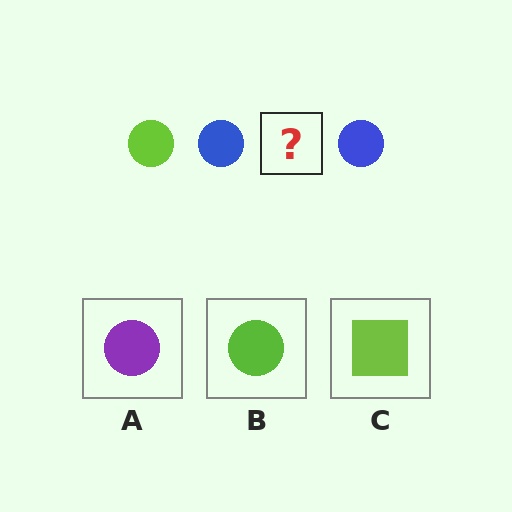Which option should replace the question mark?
Option B.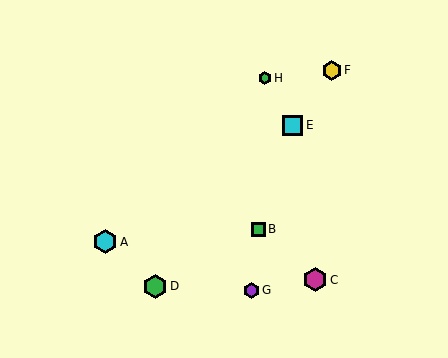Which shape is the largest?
The green hexagon (labeled D) is the largest.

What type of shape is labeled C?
Shape C is a magenta hexagon.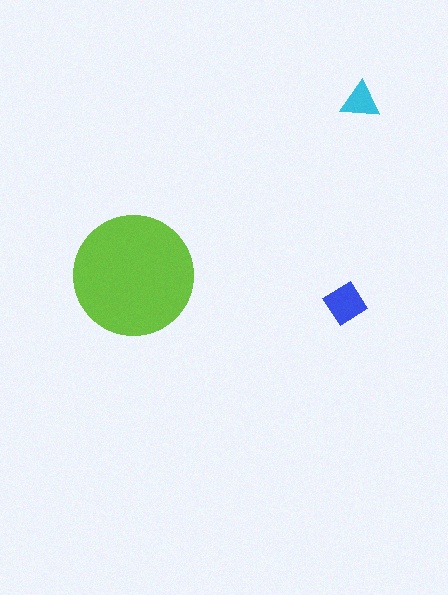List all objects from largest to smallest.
The lime circle, the blue diamond, the cyan triangle.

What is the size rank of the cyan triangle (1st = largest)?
3rd.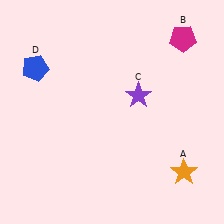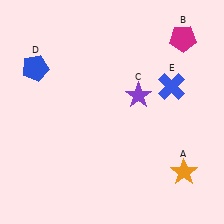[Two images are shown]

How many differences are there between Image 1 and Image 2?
There is 1 difference between the two images.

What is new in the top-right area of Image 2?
A blue cross (E) was added in the top-right area of Image 2.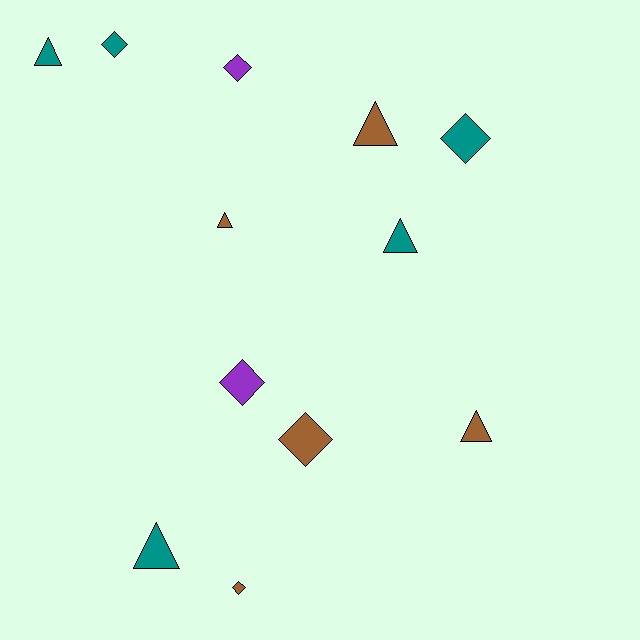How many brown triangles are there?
There are 3 brown triangles.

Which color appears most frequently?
Brown, with 5 objects.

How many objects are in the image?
There are 12 objects.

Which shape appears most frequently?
Diamond, with 6 objects.